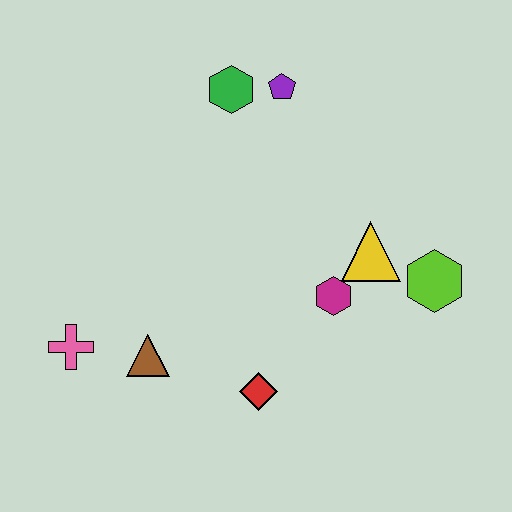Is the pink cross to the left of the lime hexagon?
Yes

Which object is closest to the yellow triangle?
The magenta hexagon is closest to the yellow triangle.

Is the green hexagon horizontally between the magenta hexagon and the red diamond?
No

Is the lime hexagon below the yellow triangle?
Yes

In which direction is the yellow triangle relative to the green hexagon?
The yellow triangle is below the green hexagon.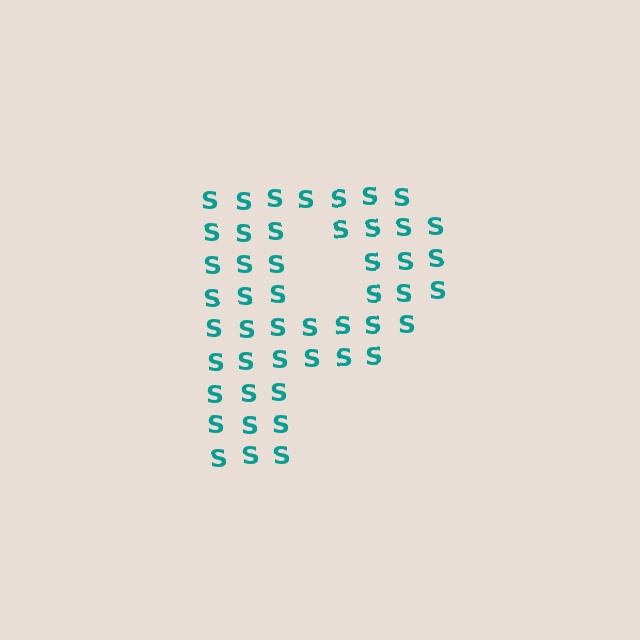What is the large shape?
The large shape is the letter P.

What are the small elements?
The small elements are letter S's.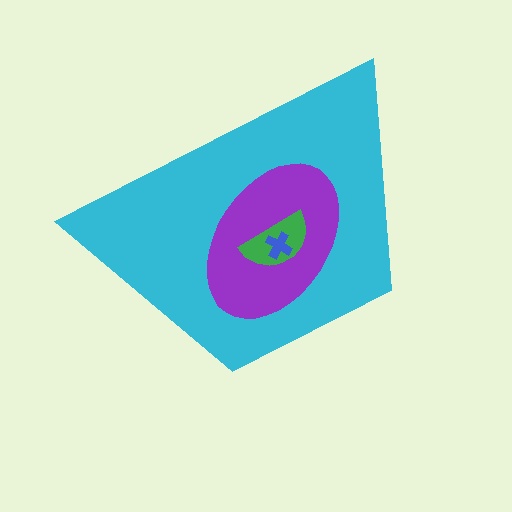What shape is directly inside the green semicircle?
The blue cross.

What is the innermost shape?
The blue cross.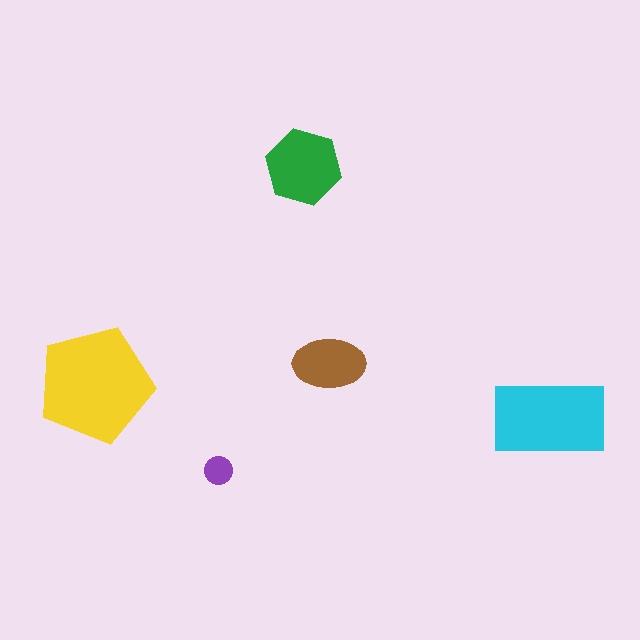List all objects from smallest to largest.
The purple circle, the brown ellipse, the green hexagon, the cyan rectangle, the yellow pentagon.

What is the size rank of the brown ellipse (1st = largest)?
4th.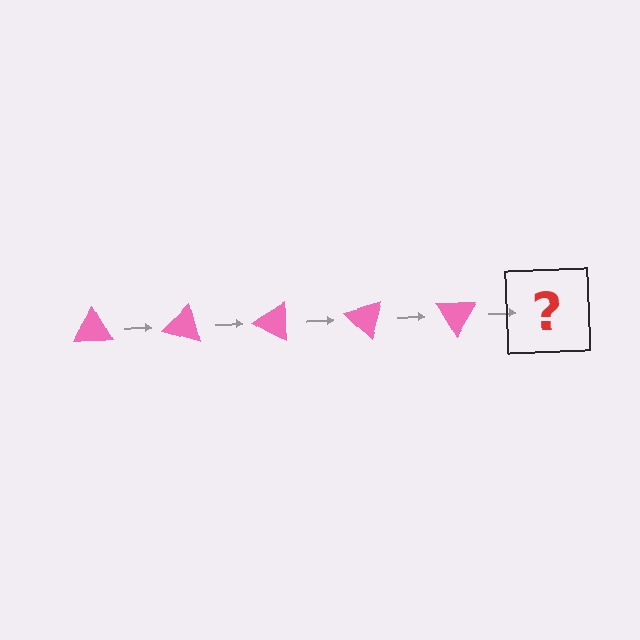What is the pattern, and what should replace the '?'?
The pattern is that the triangle rotates 15 degrees each step. The '?' should be a pink triangle rotated 75 degrees.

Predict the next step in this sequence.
The next step is a pink triangle rotated 75 degrees.